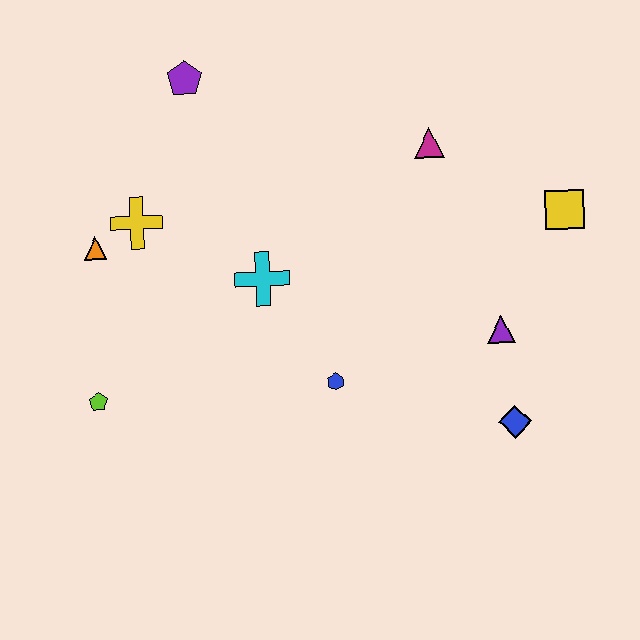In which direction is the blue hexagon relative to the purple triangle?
The blue hexagon is to the left of the purple triangle.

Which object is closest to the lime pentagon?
The orange triangle is closest to the lime pentagon.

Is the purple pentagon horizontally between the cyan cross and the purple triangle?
No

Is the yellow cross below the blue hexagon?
No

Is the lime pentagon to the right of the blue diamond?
No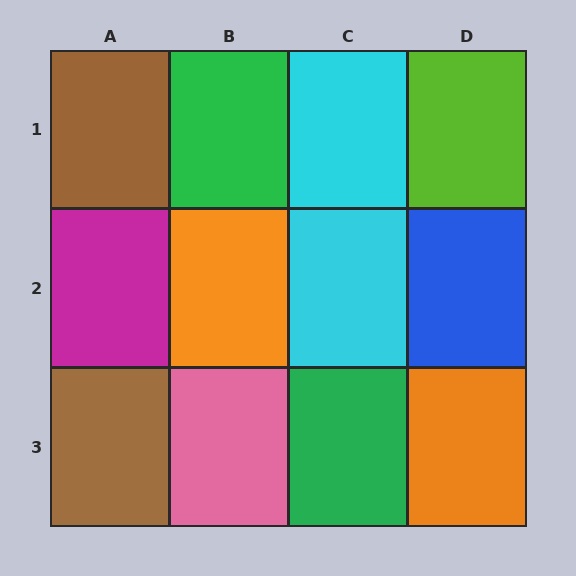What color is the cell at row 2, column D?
Blue.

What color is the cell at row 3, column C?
Green.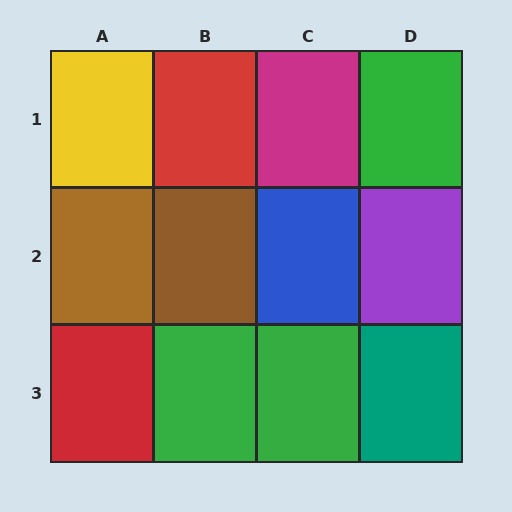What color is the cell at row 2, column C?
Blue.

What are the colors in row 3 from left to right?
Red, green, green, teal.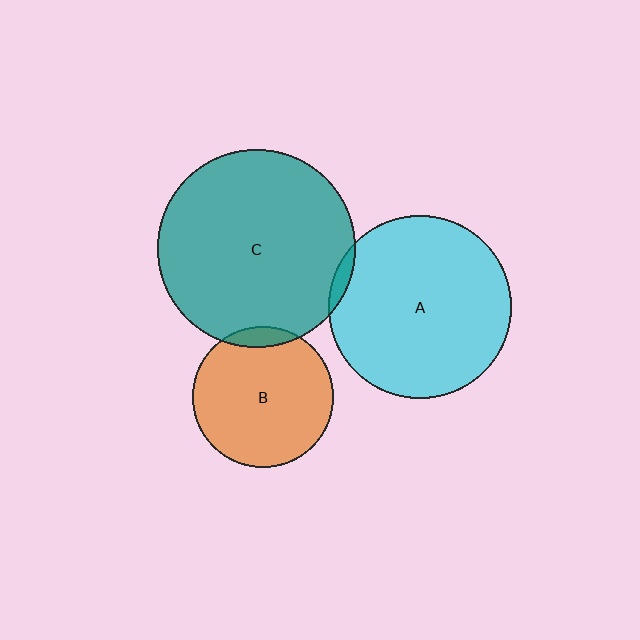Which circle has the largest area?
Circle C (teal).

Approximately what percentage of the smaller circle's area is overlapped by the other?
Approximately 5%.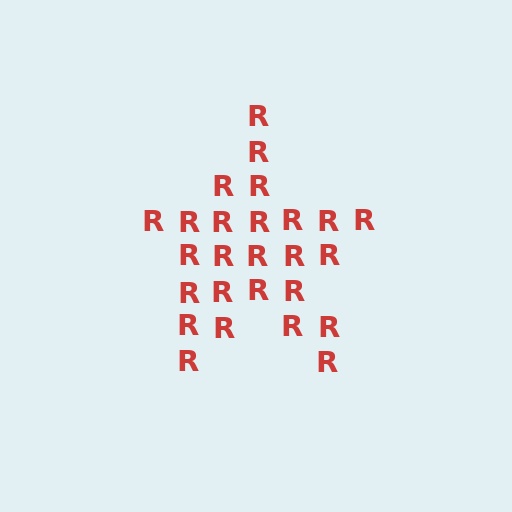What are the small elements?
The small elements are letter R's.